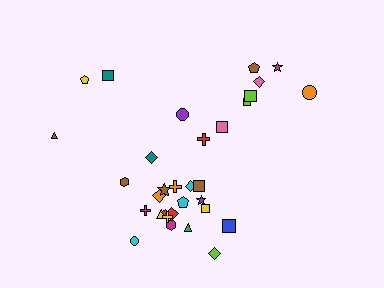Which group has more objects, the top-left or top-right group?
The top-right group.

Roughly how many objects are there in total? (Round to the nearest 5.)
Roughly 30 objects in total.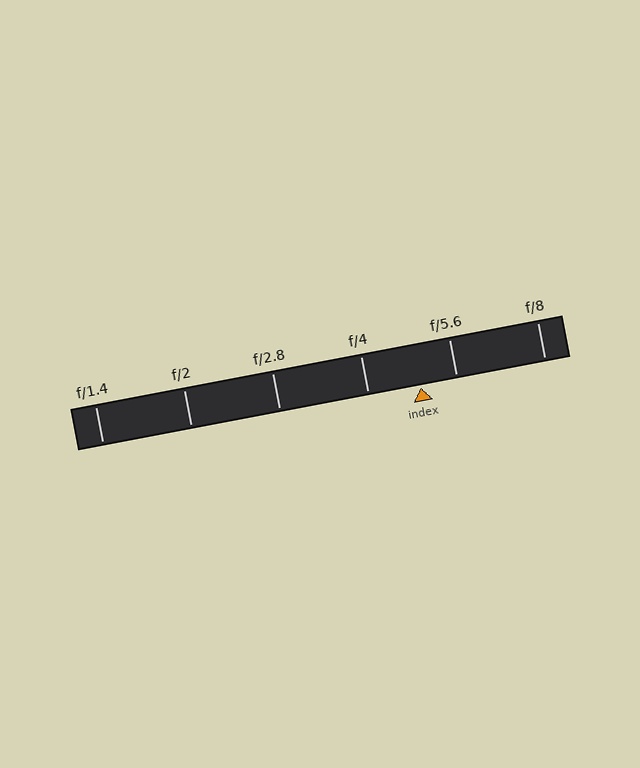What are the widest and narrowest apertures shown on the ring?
The widest aperture shown is f/1.4 and the narrowest is f/8.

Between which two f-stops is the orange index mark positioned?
The index mark is between f/4 and f/5.6.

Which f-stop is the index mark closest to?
The index mark is closest to f/5.6.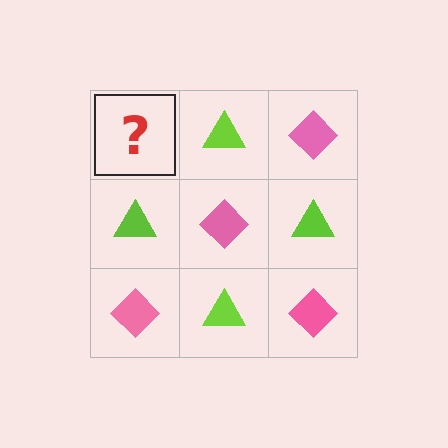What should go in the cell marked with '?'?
The missing cell should contain a pink diamond.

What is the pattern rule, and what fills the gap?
The rule is that it alternates pink diamond and lime triangle in a checkerboard pattern. The gap should be filled with a pink diamond.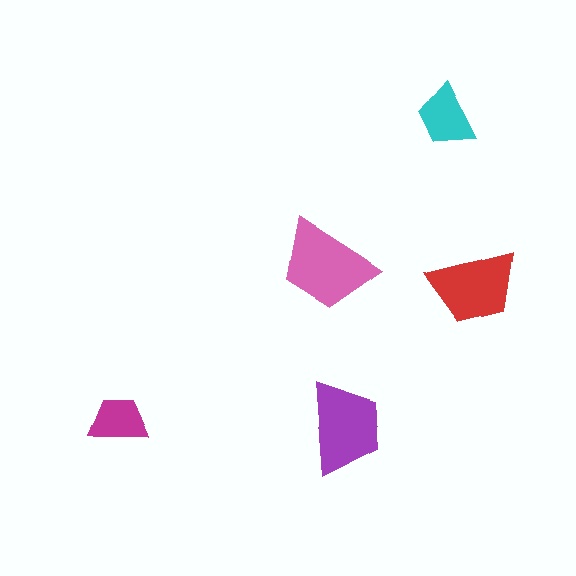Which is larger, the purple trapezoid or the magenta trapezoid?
The purple one.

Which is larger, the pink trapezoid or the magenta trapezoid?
The pink one.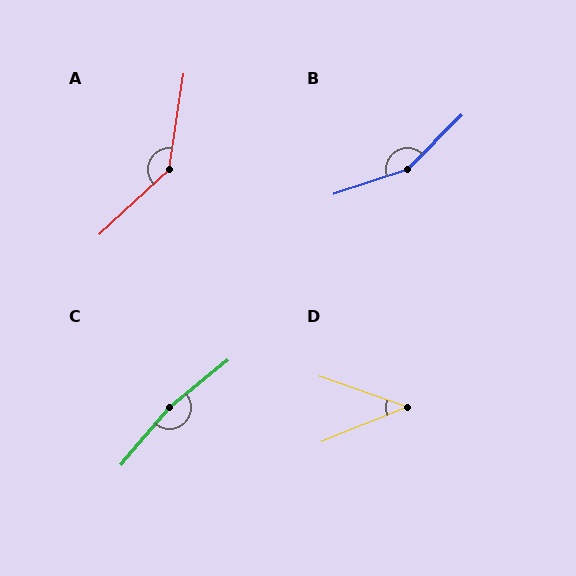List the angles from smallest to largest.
D (42°), A (142°), B (154°), C (169°).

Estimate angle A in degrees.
Approximately 142 degrees.